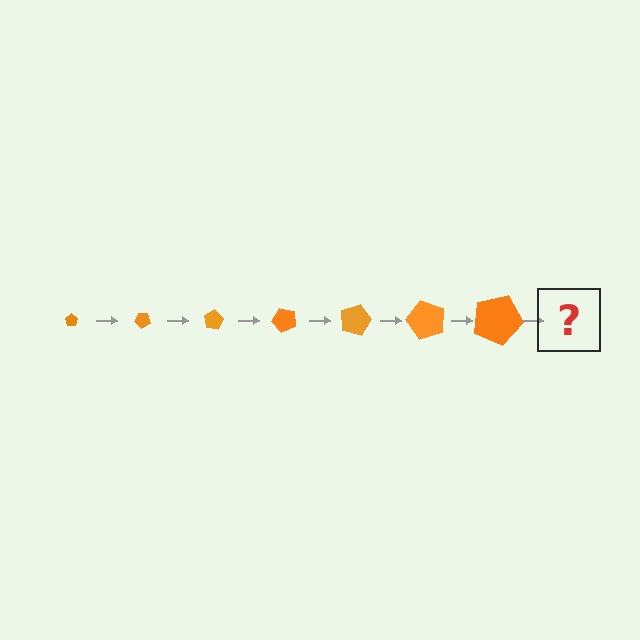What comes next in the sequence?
The next element should be a pentagon, larger than the previous one and rotated 280 degrees from the start.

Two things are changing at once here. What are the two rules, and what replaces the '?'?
The two rules are that the pentagon grows larger each step and it rotates 40 degrees each step. The '?' should be a pentagon, larger than the previous one and rotated 280 degrees from the start.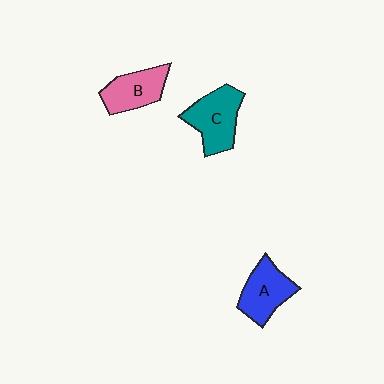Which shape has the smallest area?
Shape B (pink).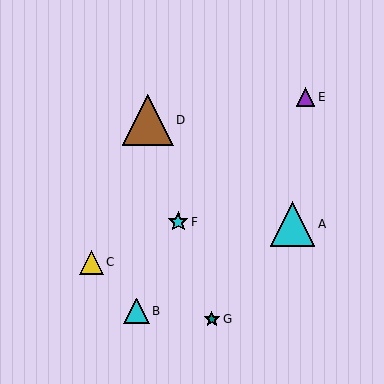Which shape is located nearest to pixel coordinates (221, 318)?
The teal star (labeled G) at (212, 319) is nearest to that location.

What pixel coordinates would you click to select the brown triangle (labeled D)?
Click at (148, 120) to select the brown triangle D.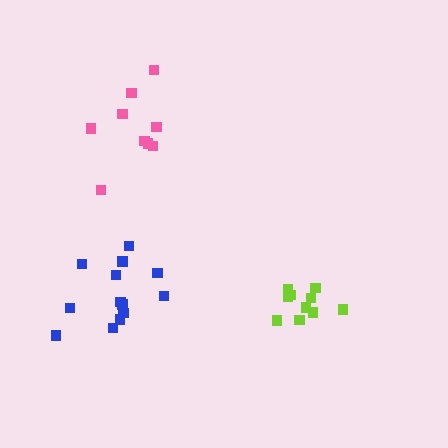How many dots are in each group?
Group 1: 13 dots, Group 2: 9 dots, Group 3: 10 dots (32 total).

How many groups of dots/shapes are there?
There are 3 groups.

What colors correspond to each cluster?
The clusters are colored: blue, pink, lime.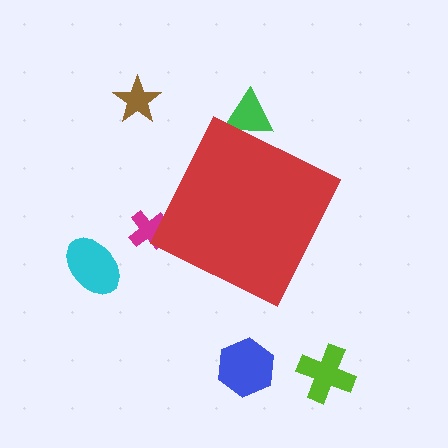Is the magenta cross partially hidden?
Yes, the magenta cross is partially hidden behind the red diamond.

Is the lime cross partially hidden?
No, the lime cross is fully visible.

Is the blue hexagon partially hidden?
No, the blue hexagon is fully visible.